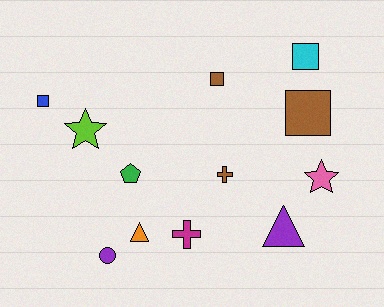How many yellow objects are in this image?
There are no yellow objects.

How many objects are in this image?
There are 12 objects.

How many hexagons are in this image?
There are no hexagons.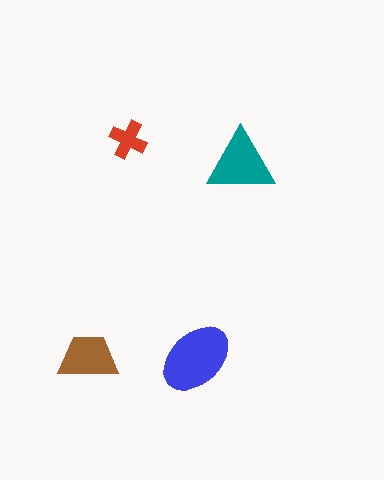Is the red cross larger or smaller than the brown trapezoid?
Smaller.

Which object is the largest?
The blue ellipse.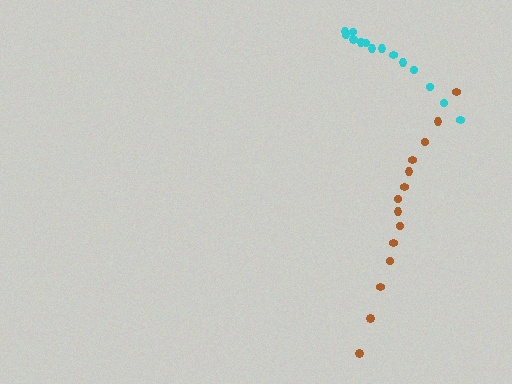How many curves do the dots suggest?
There are 2 distinct paths.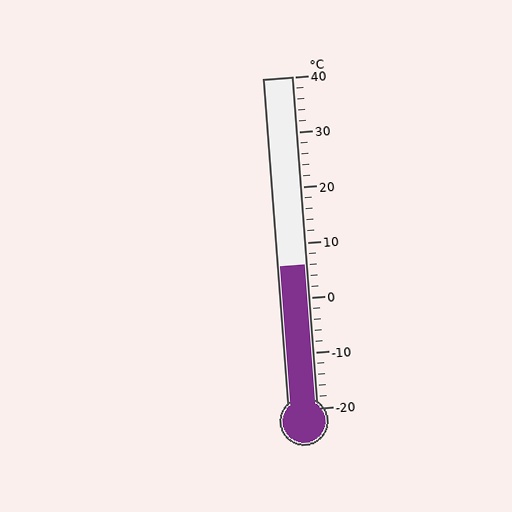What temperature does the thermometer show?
The thermometer shows approximately 6°C.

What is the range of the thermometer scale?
The thermometer scale ranges from -20°C to 40°C.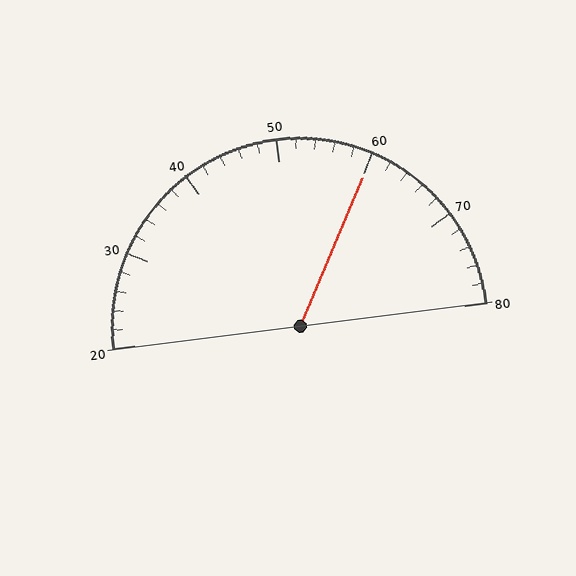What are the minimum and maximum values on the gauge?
The gauge ranges from 20 to 80.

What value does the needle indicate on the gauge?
The needle indicates approximately 60.